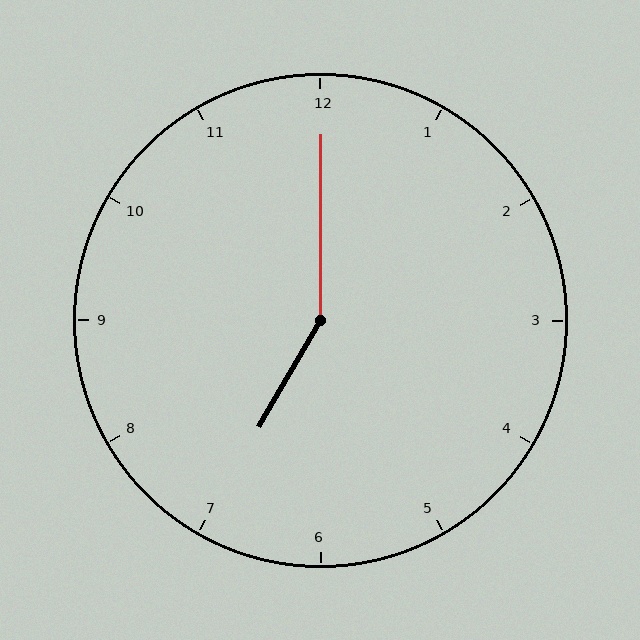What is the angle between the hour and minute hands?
Approximately 150 degrees.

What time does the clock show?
7:00.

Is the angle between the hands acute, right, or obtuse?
It is obtuse.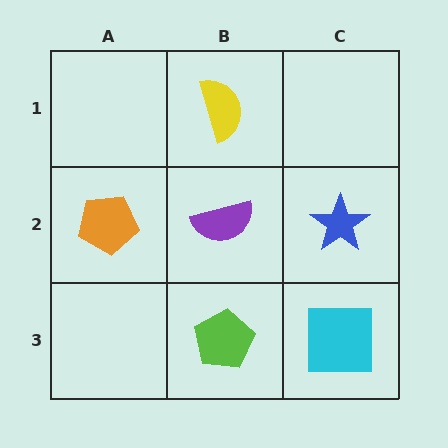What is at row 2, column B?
A purple semicircle.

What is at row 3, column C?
A cyan square.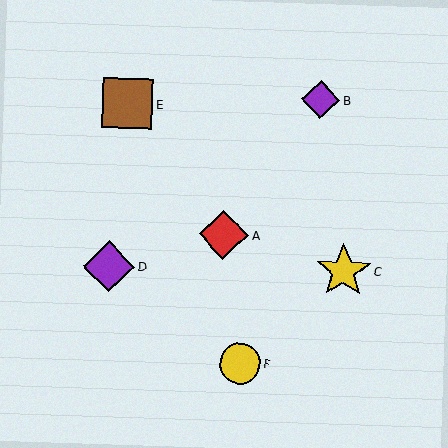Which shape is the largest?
The yellow star (labeled C) is the largest.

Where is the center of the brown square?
The center of the brown square is at (127, 103).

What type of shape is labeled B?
Shape B is a purple diamond.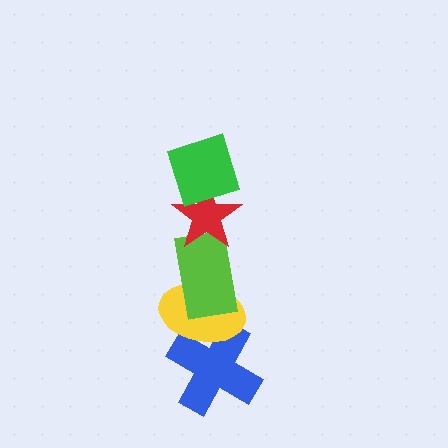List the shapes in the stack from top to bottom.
From top to bottom: the green diamond, the red star, the lime rectangle, the yellow ellipse, the blue cross.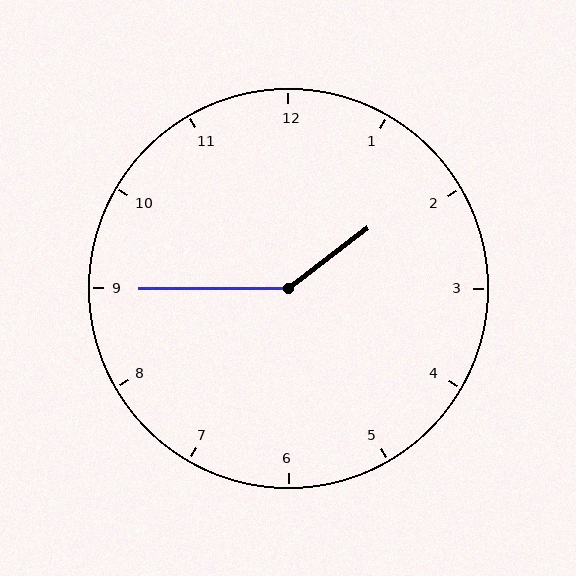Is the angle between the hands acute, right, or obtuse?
It is obtuse.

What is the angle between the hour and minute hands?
Approximately 142 degrees.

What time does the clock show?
1:45.